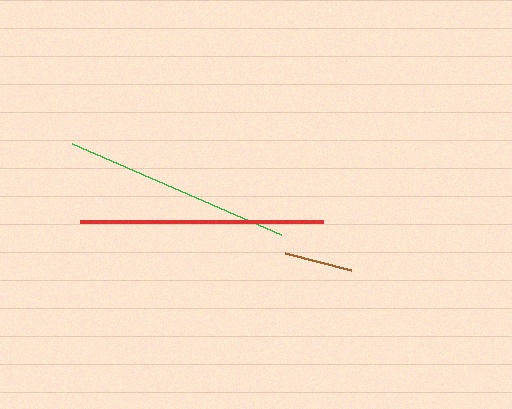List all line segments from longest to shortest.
From longest to shortest: red, green, brown.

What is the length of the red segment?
The red segment is approximately 244 pixels long.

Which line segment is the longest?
The red line is the longest at approximately 244 pixels.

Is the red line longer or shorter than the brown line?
The red line is longer than the brown line.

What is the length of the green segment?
The green segment is approximately 228 pixels long.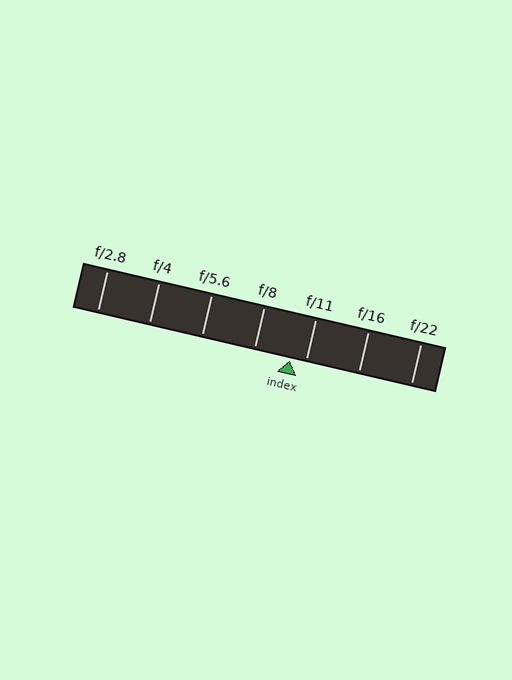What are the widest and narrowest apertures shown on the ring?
The widest aperture shown is f/2.8 and the narrowest is f/22.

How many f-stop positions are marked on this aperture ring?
There are 7 f-stop positions marked.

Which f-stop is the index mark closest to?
The index mark is closest to f/11.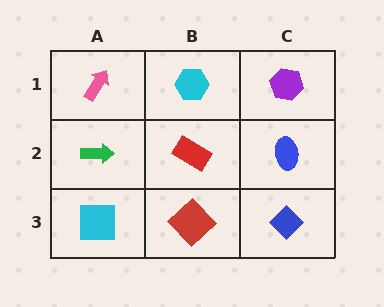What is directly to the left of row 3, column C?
A red diamond.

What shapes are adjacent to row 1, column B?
A red rectangle (row 2, column B), a pink arrow (row 1, column A), a purple hexagon (row 1, column C).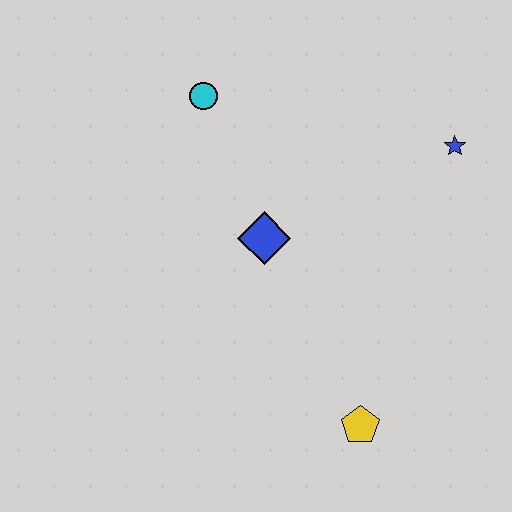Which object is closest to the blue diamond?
The cyan circle is closest to the blue diamond.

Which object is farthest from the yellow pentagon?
The cyan circle is farthest from the yellow pentagon.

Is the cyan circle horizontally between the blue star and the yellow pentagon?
No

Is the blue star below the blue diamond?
No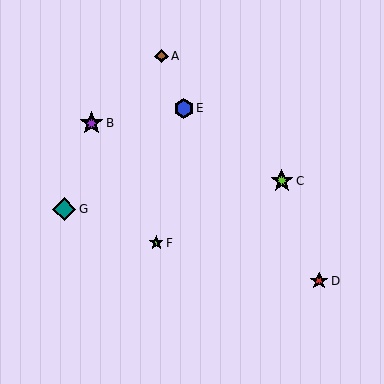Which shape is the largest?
The purple star (labeled B) is the largest.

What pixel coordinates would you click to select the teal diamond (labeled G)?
Click at (64, 209) to select the teal diamond G.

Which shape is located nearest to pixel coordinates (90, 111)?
The purple star (labeled B) at (92, 123) is nearest to that location.